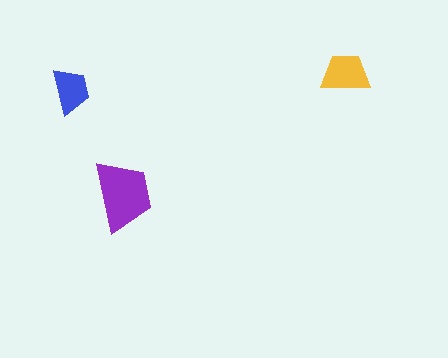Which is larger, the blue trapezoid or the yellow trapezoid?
The yellow one.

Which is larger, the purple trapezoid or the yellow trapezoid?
The purple one.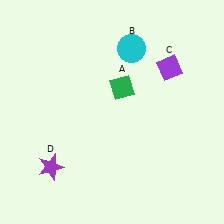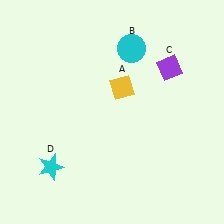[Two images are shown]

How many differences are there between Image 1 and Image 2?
There are 2 differences between the two images.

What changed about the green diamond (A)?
In Image 1, A is green. In Image 2, it changed to yellow.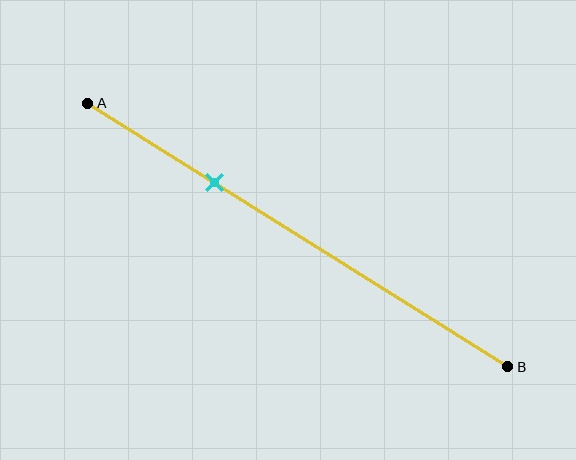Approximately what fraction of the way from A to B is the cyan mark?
The cyan mark is approximately 30% of the way from A to B.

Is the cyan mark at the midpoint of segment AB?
No, the mark is at about 30% from A, not at the 50% midpoint.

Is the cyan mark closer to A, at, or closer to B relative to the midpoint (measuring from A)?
The cyan mark is closer to point A than the midpoint of segment AB.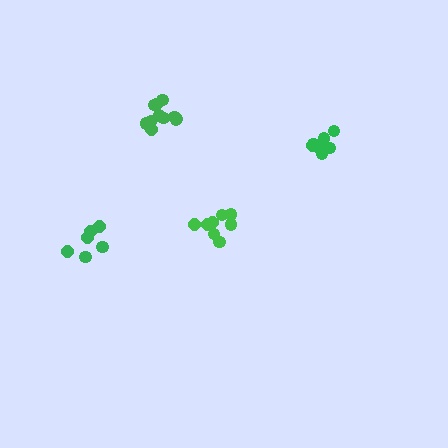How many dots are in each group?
Group 1: 8 dots, Group 2: 6 dots, Group 3: 11 dots, Group 4: 8 dots (33 total).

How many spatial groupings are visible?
There are 4 spatial groupings.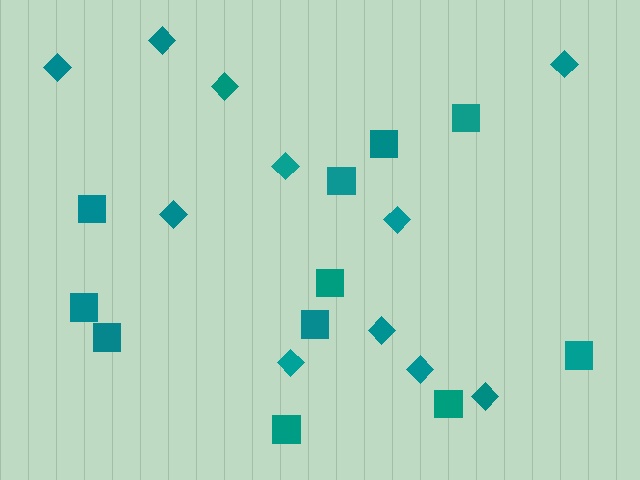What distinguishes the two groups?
There are 2 groups: one group of diamonds (11) and one group of squares (11).